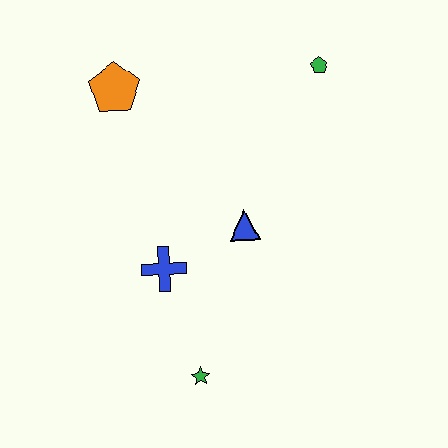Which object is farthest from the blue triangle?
The orange pentagon is farthest from the blue triangle.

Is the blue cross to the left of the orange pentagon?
No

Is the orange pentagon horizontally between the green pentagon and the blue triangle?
No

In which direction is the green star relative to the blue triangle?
The green star is below the blue triangle.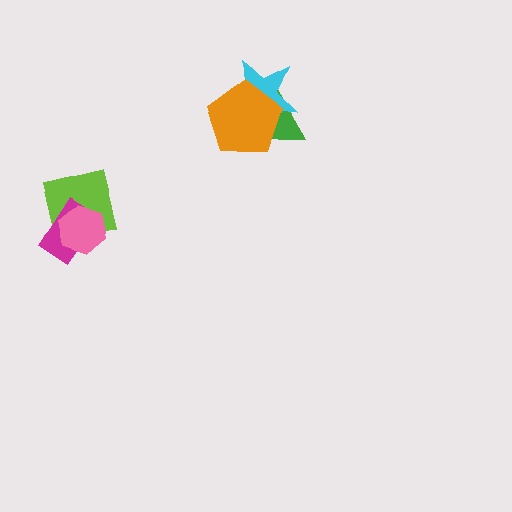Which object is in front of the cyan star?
The orange pentagon is in front of the cyan star.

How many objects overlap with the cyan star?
2 objects overlap with the cyan star.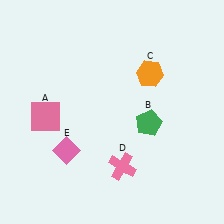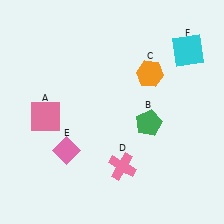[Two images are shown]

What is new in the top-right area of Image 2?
A cyan square (F) was added in the top-right area of Image 2.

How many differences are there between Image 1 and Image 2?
There is 1 difference between the two images.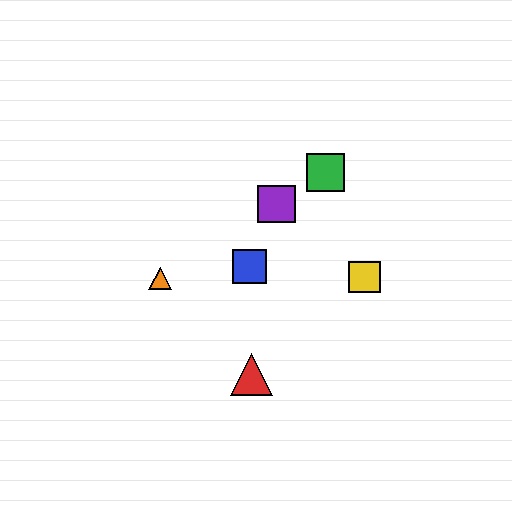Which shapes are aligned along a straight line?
The green square, the purple square, the orange triangle are aligned along a straight line.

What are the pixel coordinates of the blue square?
The blue square is at (250, 267).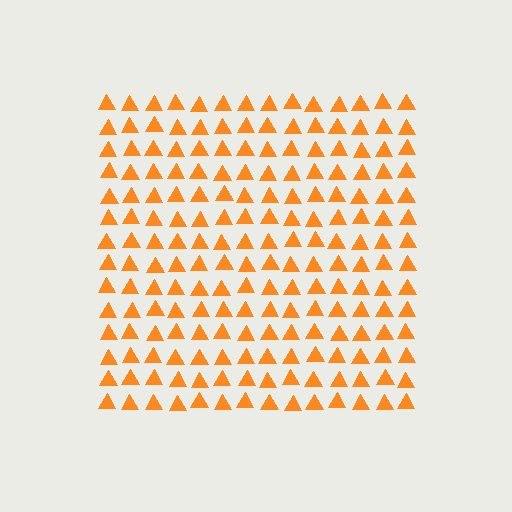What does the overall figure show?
The overall figure shows a square.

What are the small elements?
The small elements are triangles.